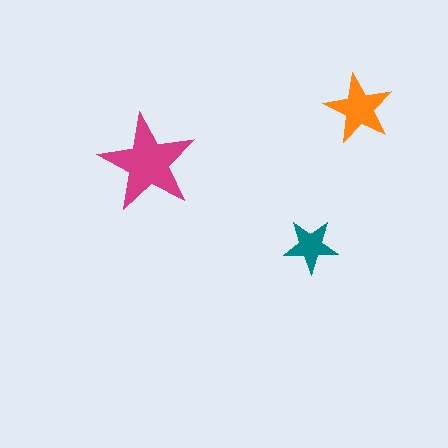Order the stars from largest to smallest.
the magenta one, the orange one, the teal one.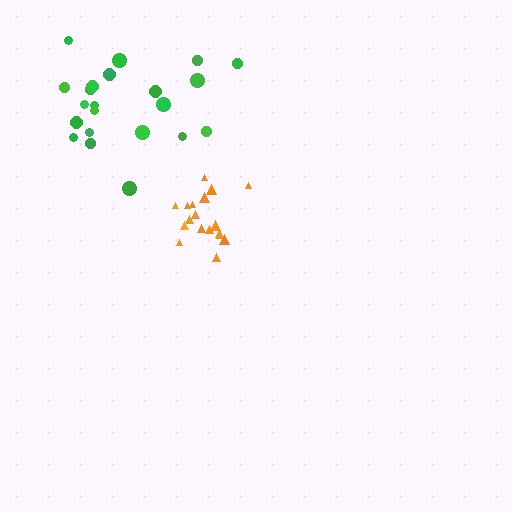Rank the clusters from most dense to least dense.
orange, green.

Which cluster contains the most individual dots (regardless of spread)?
Green (22).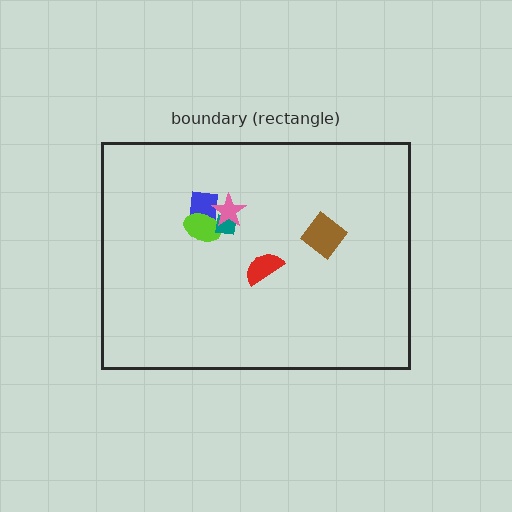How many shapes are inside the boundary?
6 inside, 0 outside.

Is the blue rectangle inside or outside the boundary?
Inside.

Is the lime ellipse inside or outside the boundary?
Inside.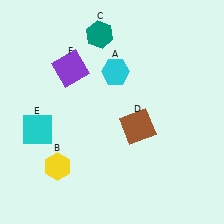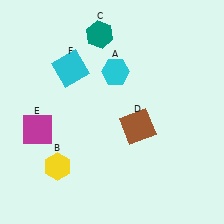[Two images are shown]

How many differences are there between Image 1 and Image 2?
There are 2 differences between the two images.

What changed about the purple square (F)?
In Image 1, F is purple. In Image 2, it changed to cyan.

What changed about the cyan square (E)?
In Image 1, E is cyan. In Image 2, it changed to magenta.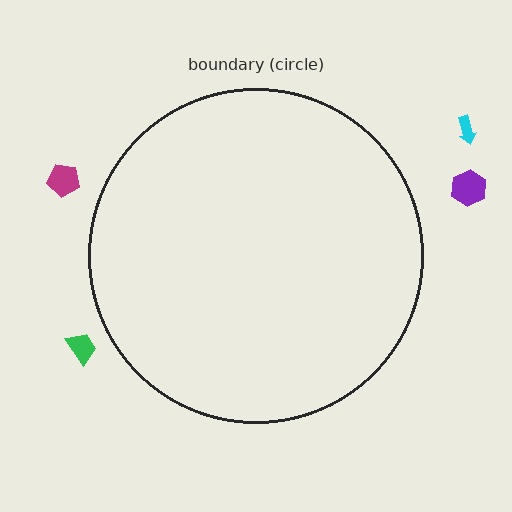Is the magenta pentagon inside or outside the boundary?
Outside.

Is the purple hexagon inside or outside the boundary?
Outside.